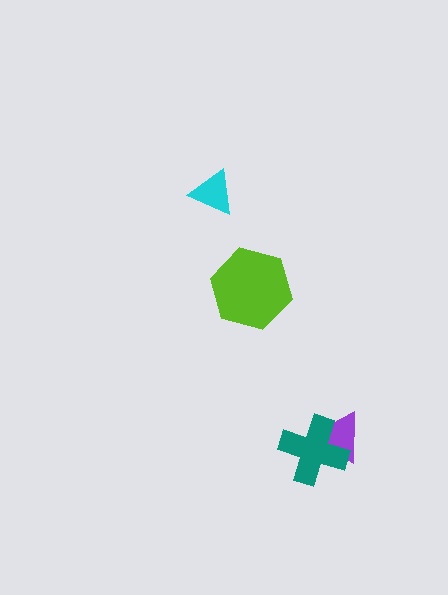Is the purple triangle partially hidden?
Yes, it is partially covered by another shape.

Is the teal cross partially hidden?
No, no other shape covers it.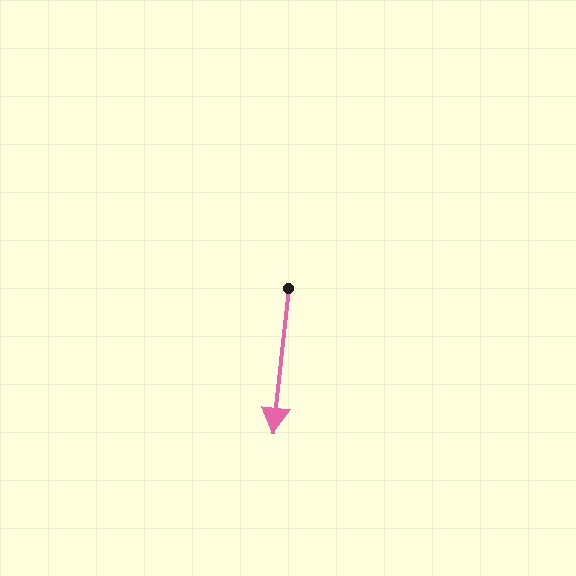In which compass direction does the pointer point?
South.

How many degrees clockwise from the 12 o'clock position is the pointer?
Approximately 186 degrees.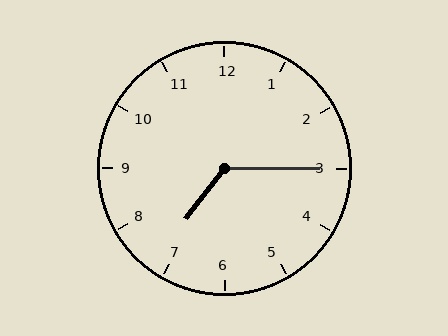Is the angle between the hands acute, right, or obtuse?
It is obtuse.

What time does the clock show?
7:15.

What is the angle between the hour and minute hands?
Approximately 128 degrees.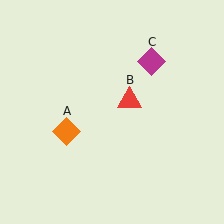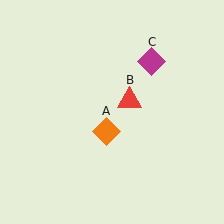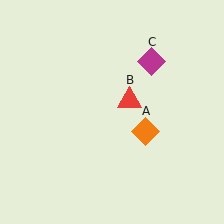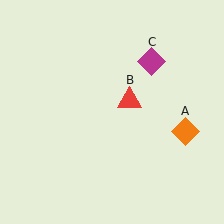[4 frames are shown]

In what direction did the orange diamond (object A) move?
The orange diamond (object A) moved right.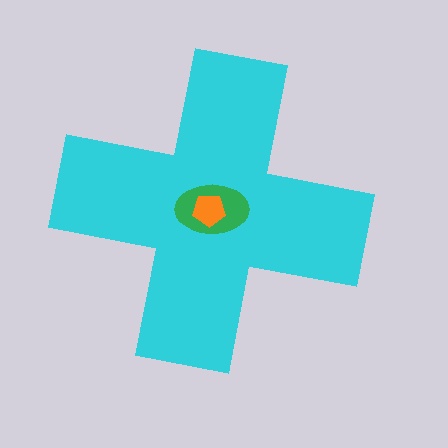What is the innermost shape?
The orange pentagon.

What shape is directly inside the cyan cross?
The green ellipse.